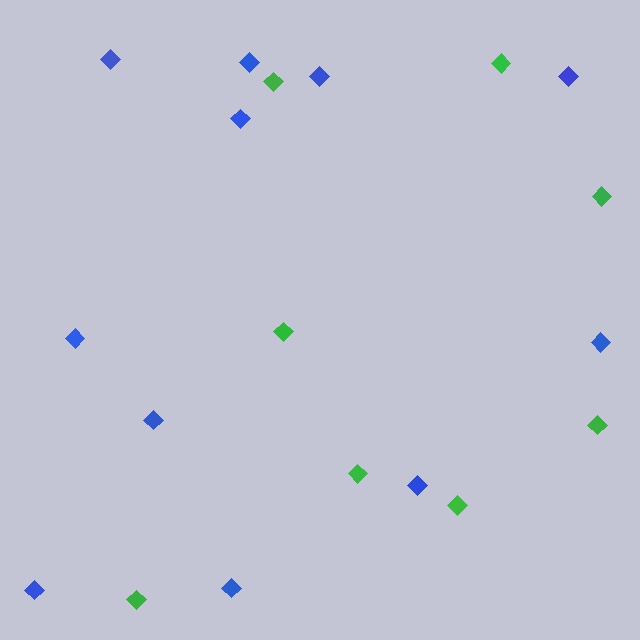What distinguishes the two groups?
There are 2 groups: one group of blue diamonds (11) and one group of green diamonds (8).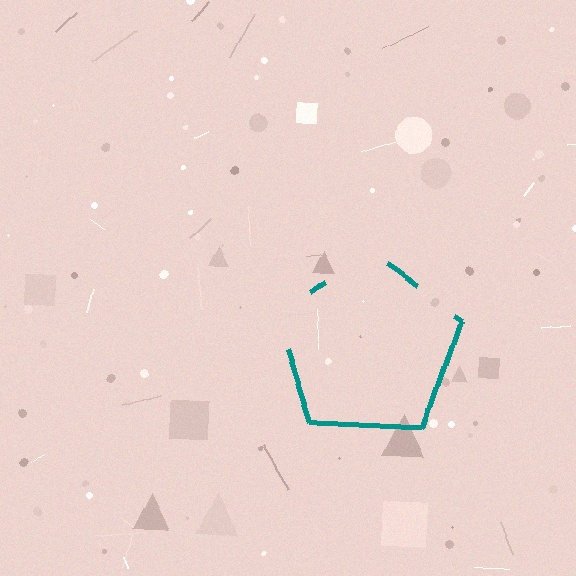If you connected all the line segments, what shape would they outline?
They would outline a pentagon.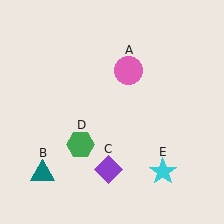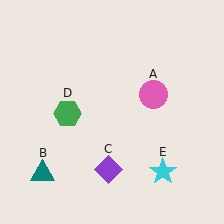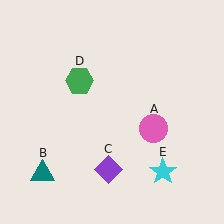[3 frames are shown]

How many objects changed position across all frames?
2 objects changed position: pink circle (object A), green hexagon (object D).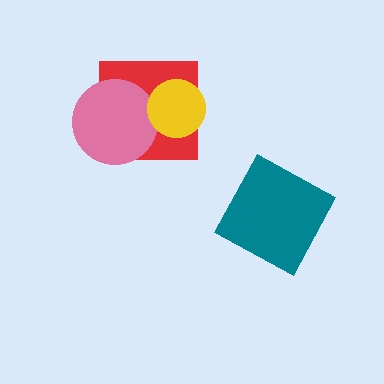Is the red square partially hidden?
Yes, it is partially covered by another shape.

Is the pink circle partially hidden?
Yes, it is partially covered by another shape.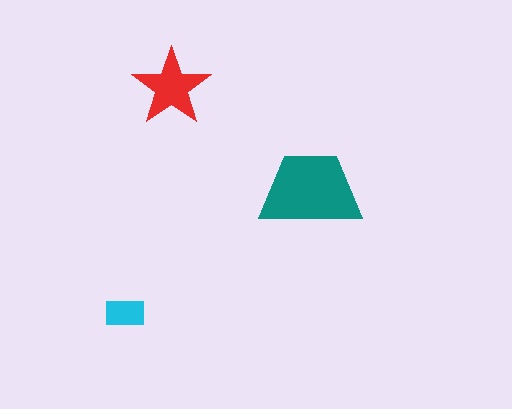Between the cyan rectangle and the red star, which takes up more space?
The red star.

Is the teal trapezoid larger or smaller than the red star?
Larger.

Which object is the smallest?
The cyan rectangle.